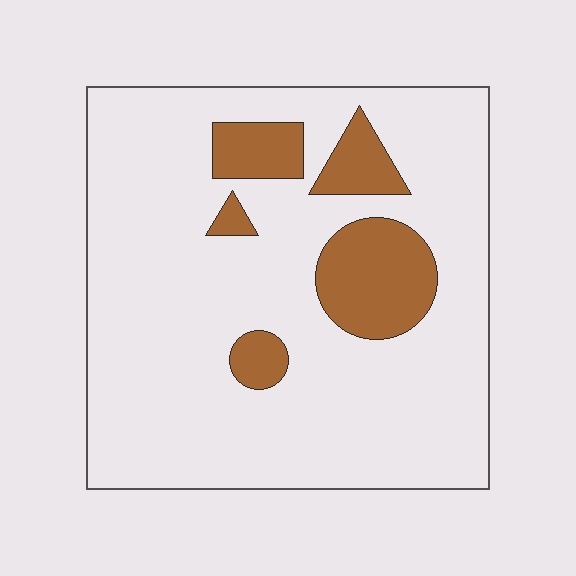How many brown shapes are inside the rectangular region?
5.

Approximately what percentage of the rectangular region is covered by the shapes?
Approximately 15%.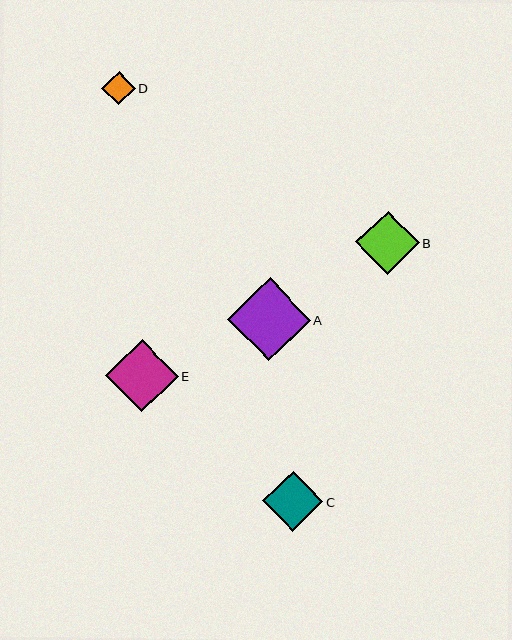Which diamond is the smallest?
Diamond D is the smallest with a size of approximately 33 pixels.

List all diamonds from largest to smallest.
From largest to smallest: A, E, B, C, D.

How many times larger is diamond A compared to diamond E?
Diamond A is approximately 1.1 times the size of diamond E.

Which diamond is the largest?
Diamond A is the largest with a size of approximately 83 pixels.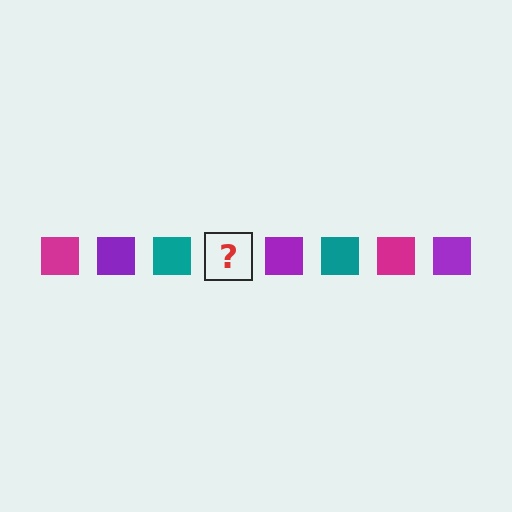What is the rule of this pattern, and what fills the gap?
The rule is that the pattern cycles through magenta, purple, teal squares. The gap should be filled with a magenta square.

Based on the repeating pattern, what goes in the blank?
The blank should be a magenta square.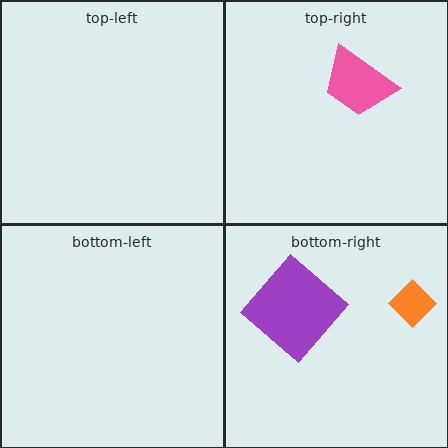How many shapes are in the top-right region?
1.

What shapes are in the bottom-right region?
The orange diamond, the purple diamond.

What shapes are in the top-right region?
The pink trapezoid.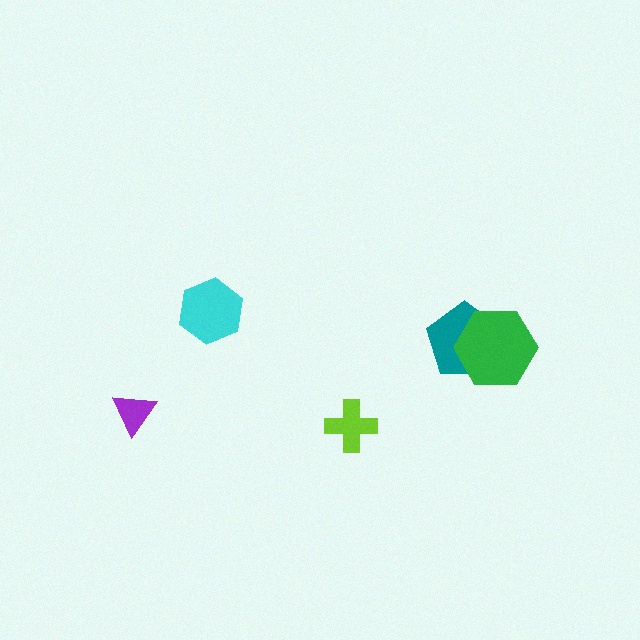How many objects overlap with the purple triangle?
0 objects overlap with the purple triangle.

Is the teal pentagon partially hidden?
Yes, it is partially covered by another shape.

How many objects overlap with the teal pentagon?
1 object overlaps with the teal pentagon.